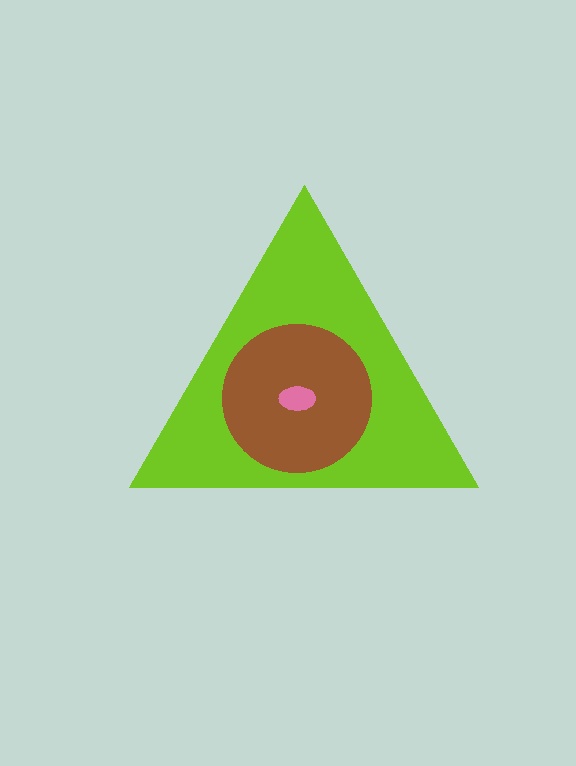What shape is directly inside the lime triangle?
The brown circle.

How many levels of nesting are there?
3.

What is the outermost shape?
The lime triangle.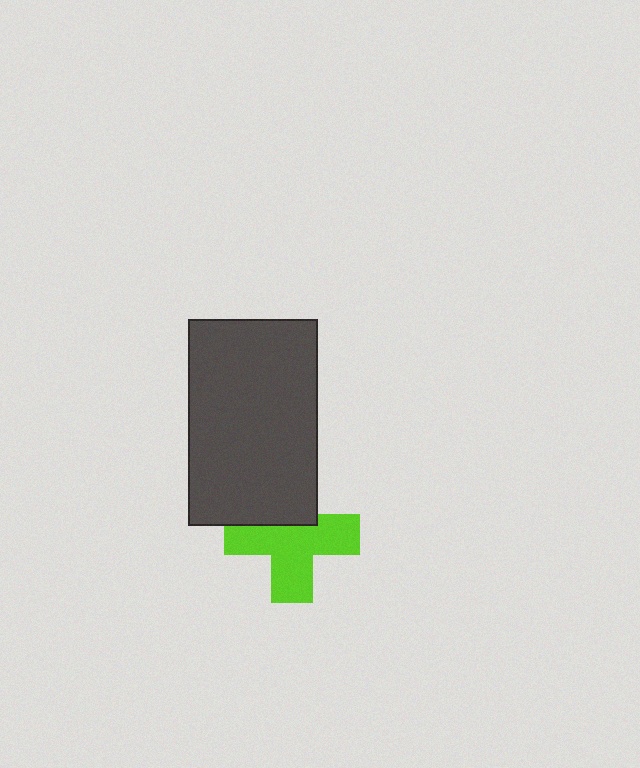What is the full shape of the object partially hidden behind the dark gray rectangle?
The partially hidden object is a lime cross.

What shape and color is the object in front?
The object in front is a dark gray rectangle.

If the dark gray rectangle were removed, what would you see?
You would see the complete lime cross.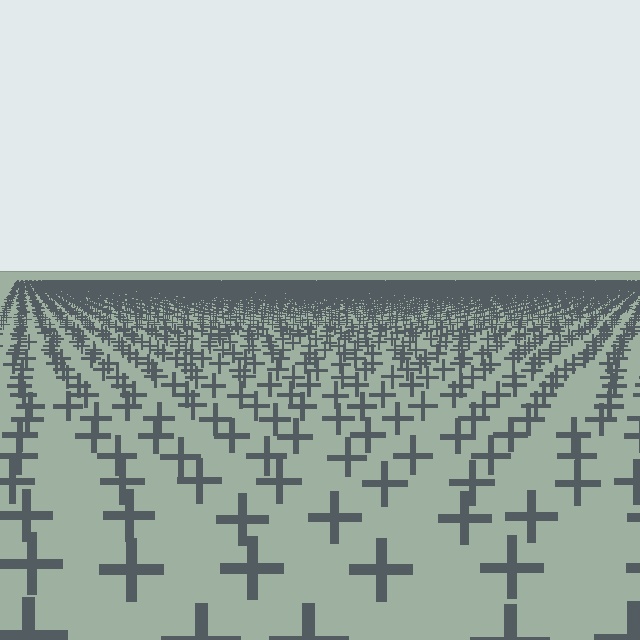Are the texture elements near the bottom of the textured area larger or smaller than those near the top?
Larger. Near the bottom, elements are closer to the viewer and appear at a bigger on-screen size.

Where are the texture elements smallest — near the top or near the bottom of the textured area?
Near the top.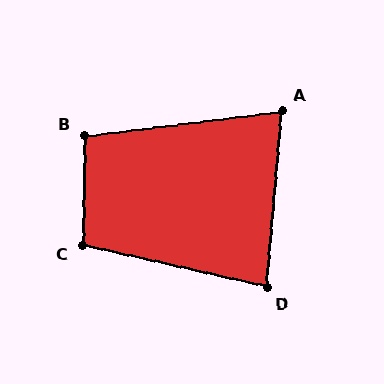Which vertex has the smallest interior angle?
A, at approximately 78 degrees.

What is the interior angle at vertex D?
Approximately 82 degrees (acute).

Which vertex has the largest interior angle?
C, at approximately 102 degrees.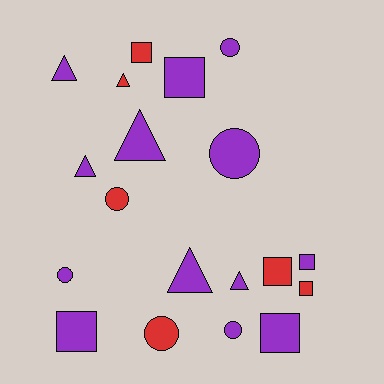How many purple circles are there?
There are 4 purple circles.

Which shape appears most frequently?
Square, with 7 objects.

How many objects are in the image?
There are 19 objects.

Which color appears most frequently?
Purple, with 13 objects.